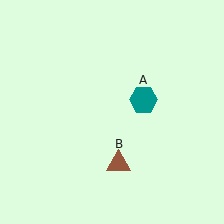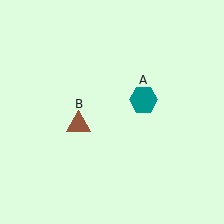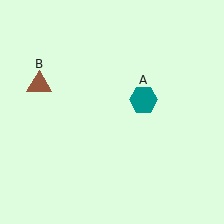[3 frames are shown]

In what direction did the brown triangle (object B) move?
The brown triangle (object B) moved up and to the left.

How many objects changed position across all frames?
1 object changed position: brown triangle (object B).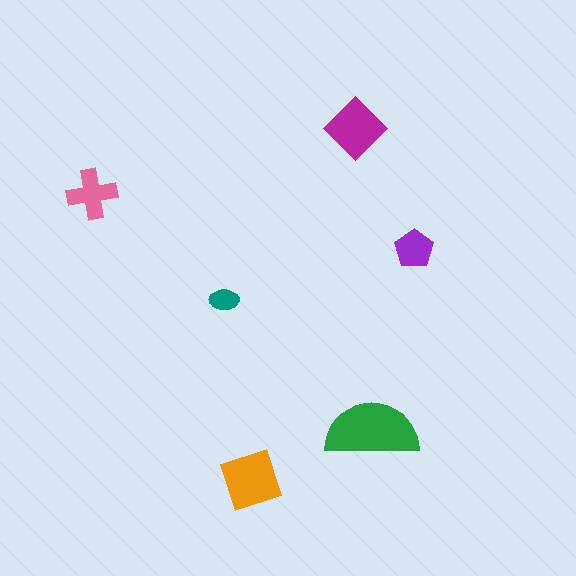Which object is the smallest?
The teal ellipse.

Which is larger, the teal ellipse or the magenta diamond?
The magenta diamond.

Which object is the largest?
The green semicircle.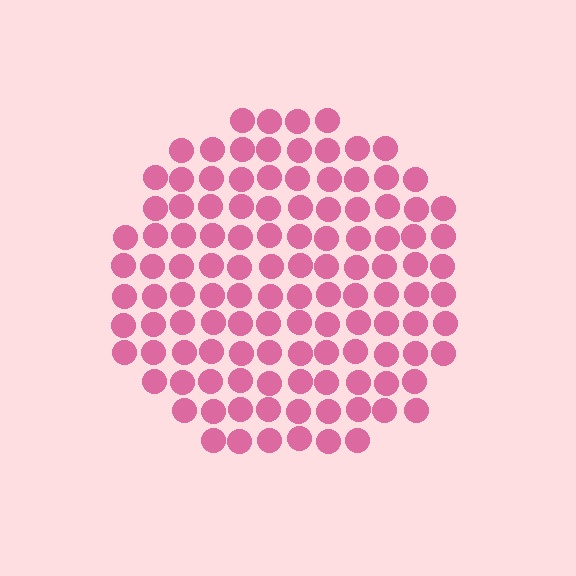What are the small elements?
The small elements are circles.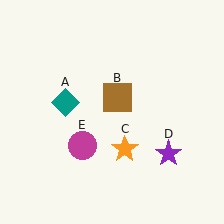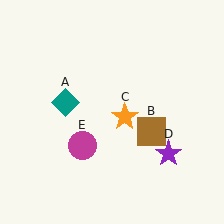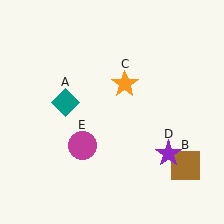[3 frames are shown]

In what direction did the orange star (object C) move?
The orange star (object C) moved up.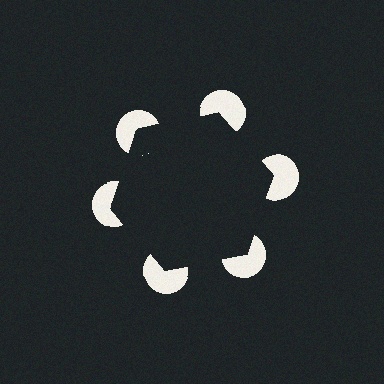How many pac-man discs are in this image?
There are 6 — one at each vertex of the illusory hexagon.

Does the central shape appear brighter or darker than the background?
It typically appears slightly darker than the background, even though no actual brightness change is drawn.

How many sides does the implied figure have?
6 sides.